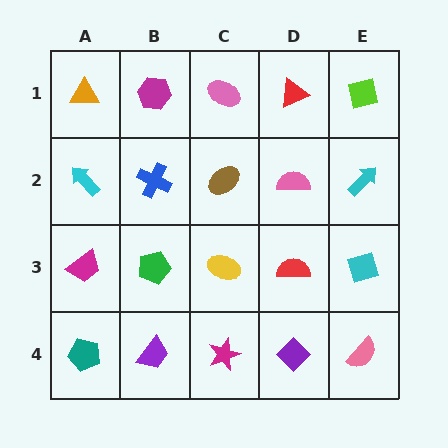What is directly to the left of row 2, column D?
A brown ellipse.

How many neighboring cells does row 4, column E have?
2.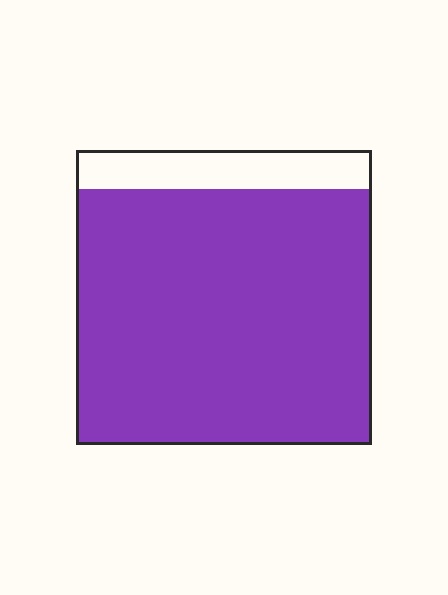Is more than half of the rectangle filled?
Yes.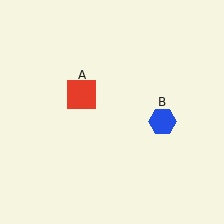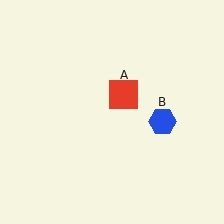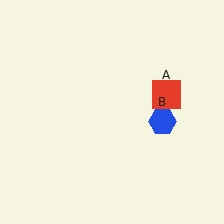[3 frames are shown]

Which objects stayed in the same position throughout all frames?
Blue hexagon (object B) remained stationary.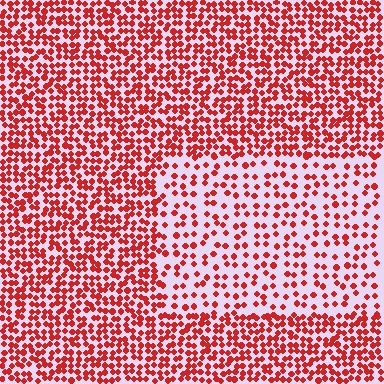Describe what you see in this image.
The image contains small red elements arranged at two different densities. A rectangle-shaped region is visible where the elements are less densely packed than the surrounding area.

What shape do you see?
I see a rectangle.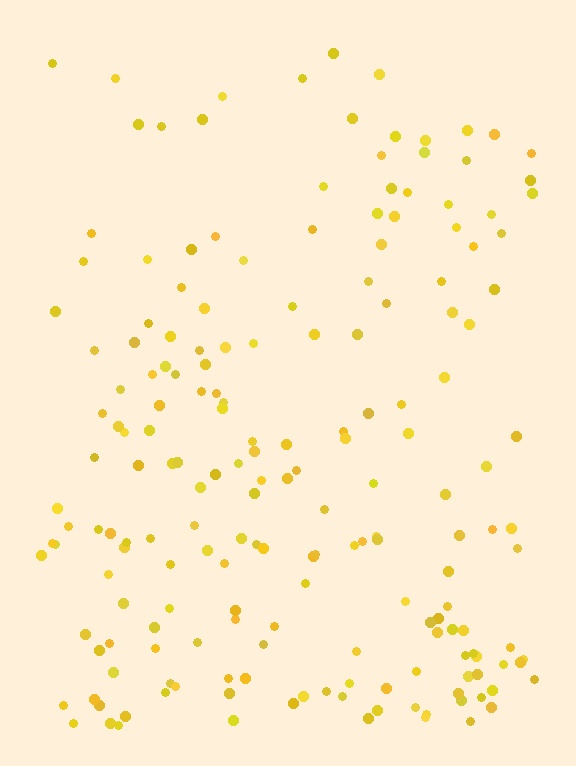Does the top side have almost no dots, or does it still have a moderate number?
Still a moderate number, just noticeably fewer than the bottom.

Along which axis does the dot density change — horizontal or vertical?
Vertical.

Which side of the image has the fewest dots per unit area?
The top.